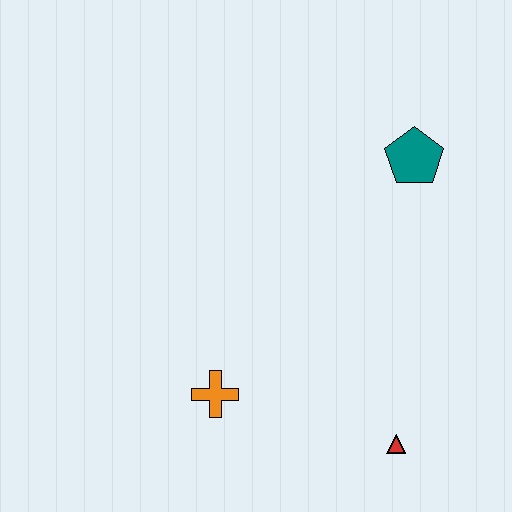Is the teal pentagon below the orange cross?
No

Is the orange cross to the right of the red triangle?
No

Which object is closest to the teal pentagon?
The red triangle is closest to the teal pentagon.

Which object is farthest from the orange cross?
The teal pentagon is farthest from the orange cross.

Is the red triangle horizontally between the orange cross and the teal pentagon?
Yes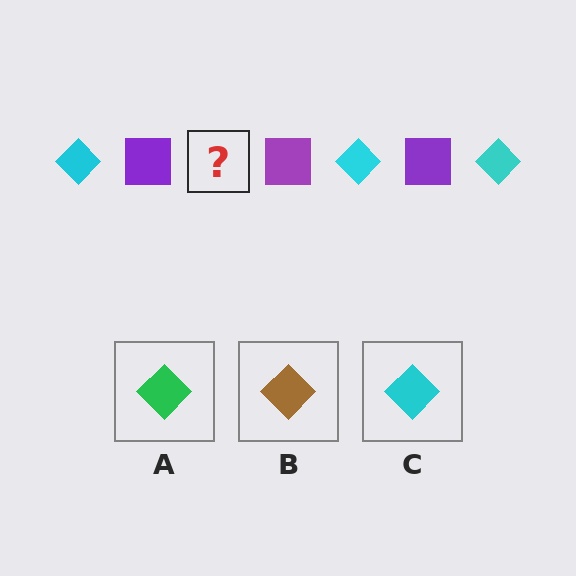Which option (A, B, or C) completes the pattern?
C.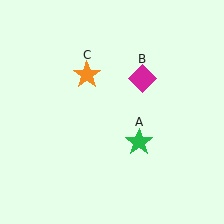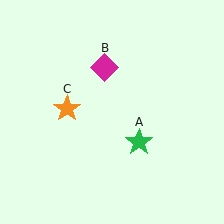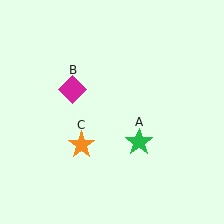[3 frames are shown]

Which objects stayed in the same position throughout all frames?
Green star (object A) remained stationary.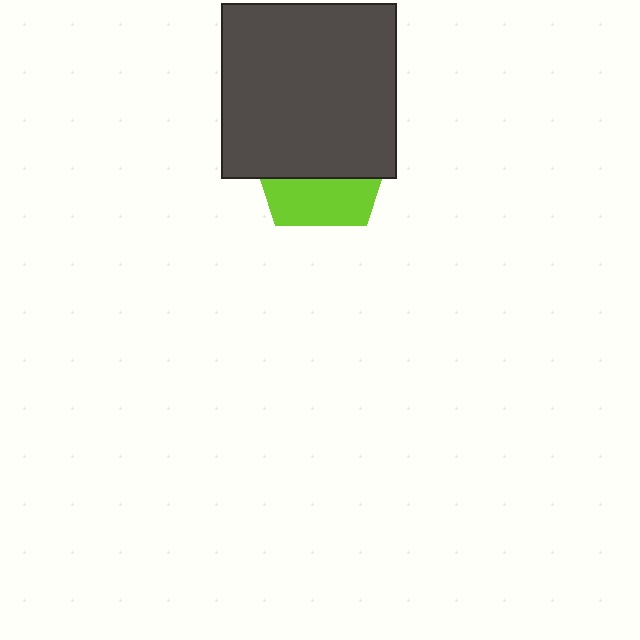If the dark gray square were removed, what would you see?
You would see the complete lime pentagon.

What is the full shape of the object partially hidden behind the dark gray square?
The partially hidden object is a lime pentagon.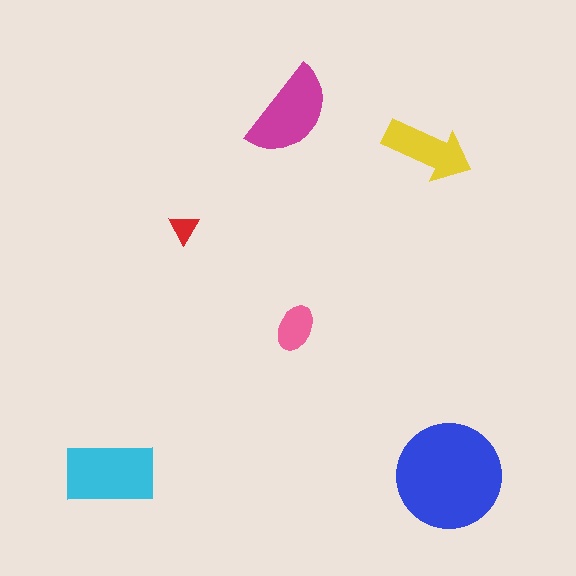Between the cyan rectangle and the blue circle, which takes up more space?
The blue circle.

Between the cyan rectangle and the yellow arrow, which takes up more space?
The cyan rectangle.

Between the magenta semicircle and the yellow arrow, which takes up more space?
The magenta semicircle.